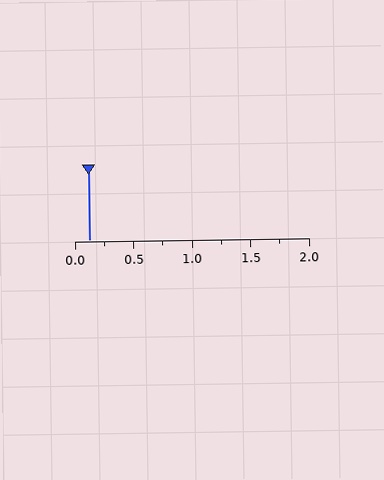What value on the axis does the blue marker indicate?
The marker indicates approximately 0.12.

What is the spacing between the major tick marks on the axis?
The major ticks are spaced 0.5 apart.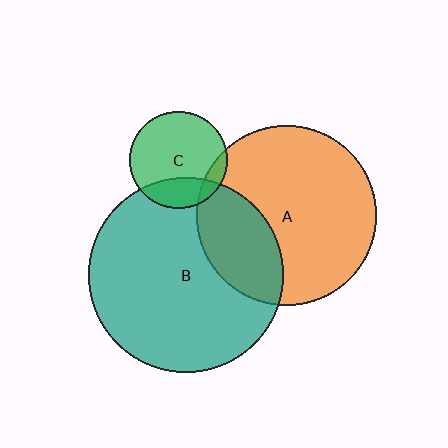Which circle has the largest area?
Circle B (teal).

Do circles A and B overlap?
Yes.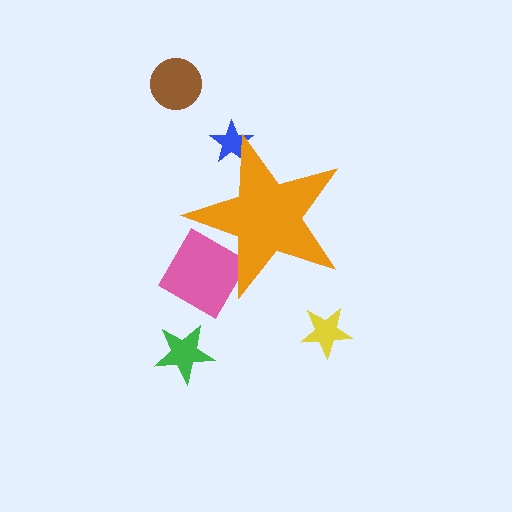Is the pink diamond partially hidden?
Yes, the pink diamond is partially hidden behind the orange star.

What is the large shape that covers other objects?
An orange star.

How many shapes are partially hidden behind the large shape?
2 shapes are partially hidden.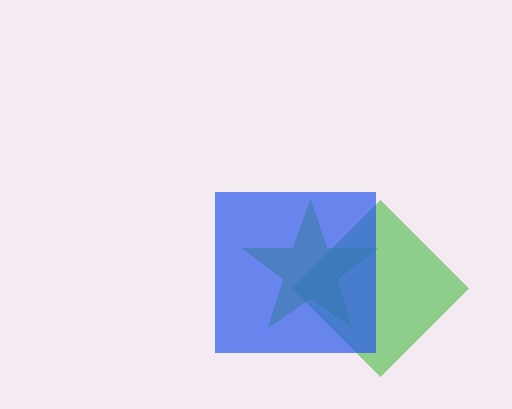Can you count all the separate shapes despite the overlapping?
Yes, there are 3 separate shapes.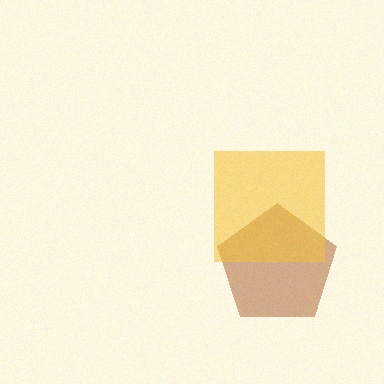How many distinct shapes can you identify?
There are 2 distinct shapes: a brown pentagon, a yellow square.